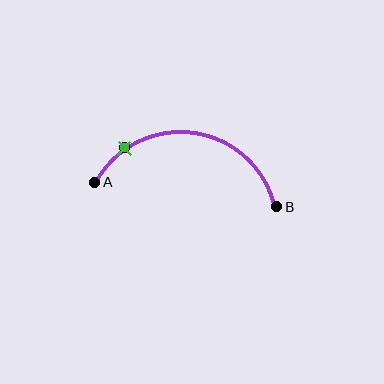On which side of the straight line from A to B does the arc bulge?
The arc bulges above the straight line connecting A and B.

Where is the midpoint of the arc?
The arc midpoint is the point on the curve farthest from the straight line joining A and B. It sits above that line.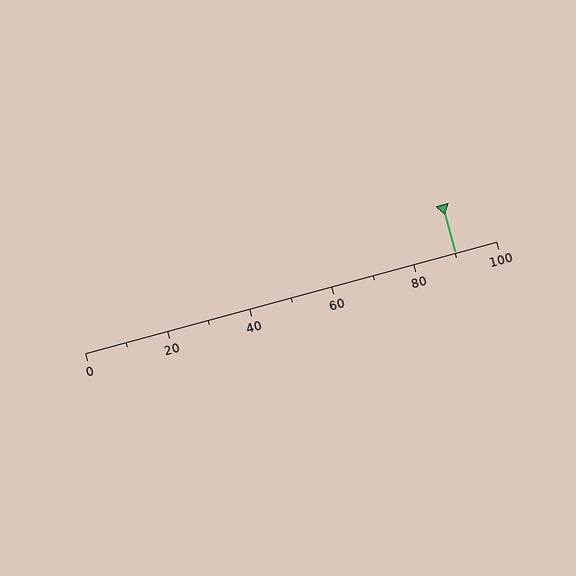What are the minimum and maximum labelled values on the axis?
The axis runs from 0 to 100.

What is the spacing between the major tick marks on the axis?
The major ticks are spaced 20 apart.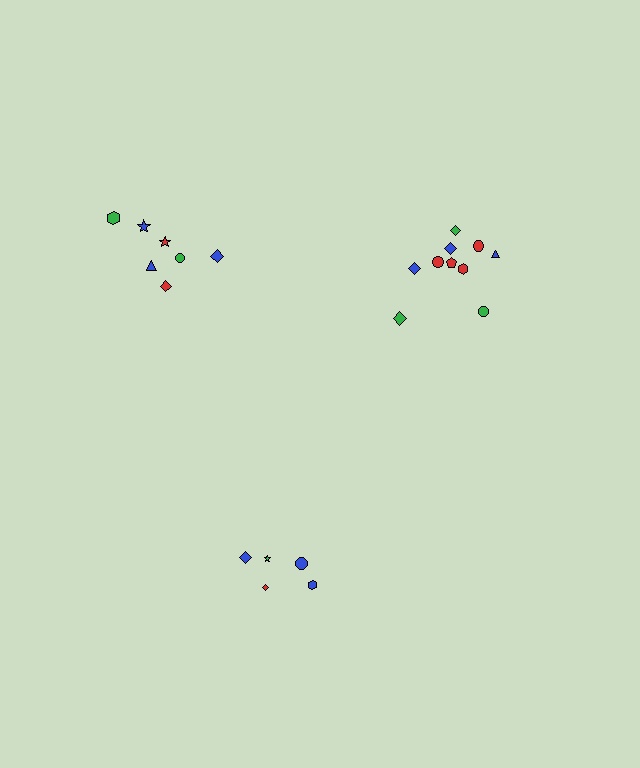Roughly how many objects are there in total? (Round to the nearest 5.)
Roughly 20 objects in total.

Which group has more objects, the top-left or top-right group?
The top-right group.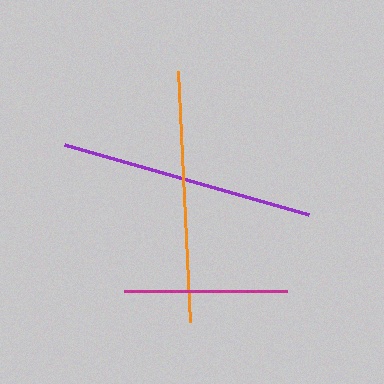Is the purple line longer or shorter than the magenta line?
The purple line is longer than the magenta line.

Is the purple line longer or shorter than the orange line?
The purple line is longer than the orange line.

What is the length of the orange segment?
The orange segment is approximately 251 pixels long.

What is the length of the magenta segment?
The magenta segment is approximately 163 pixels long.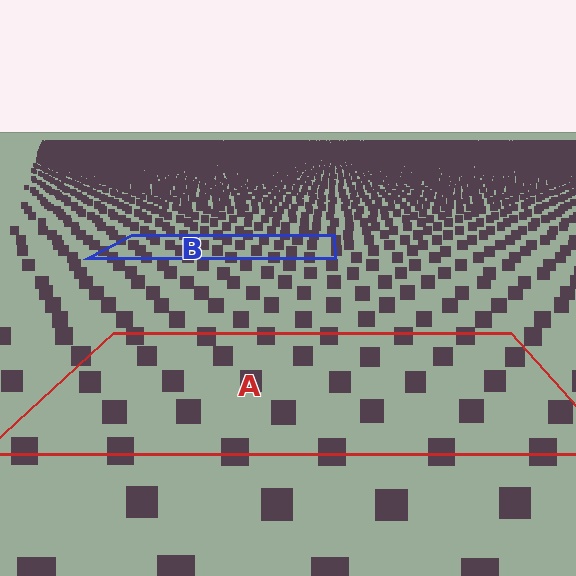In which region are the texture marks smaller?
The texture marks are smaller in region B, because it is farther away.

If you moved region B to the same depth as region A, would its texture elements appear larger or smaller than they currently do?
They would appear larger. At a closer depth, the same texture elements are projected at a bigger on-screen size.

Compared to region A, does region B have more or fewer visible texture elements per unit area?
Region B has more texture elements per unit area — they are packed more densely because it is farther away.